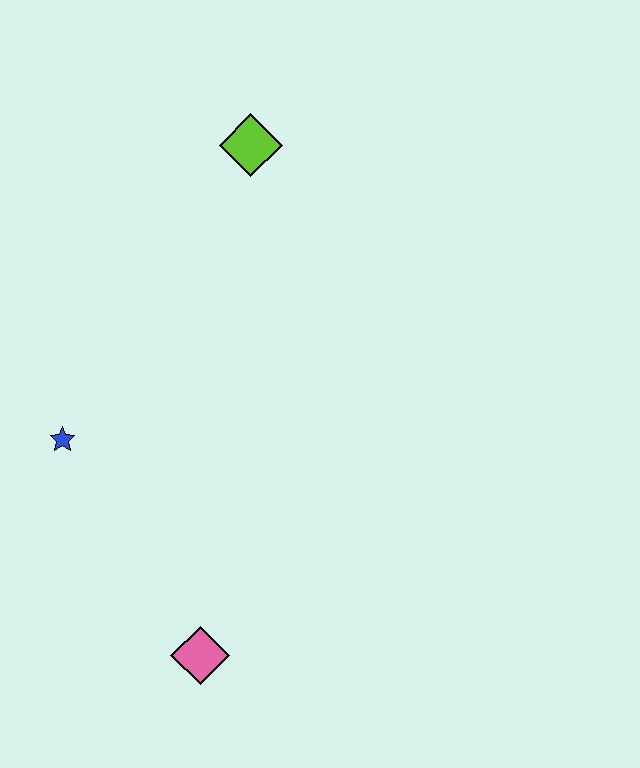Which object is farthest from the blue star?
The lime diamond is farthest from the blue star.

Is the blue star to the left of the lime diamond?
Yes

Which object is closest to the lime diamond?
The blue star is closest to the lime diamond.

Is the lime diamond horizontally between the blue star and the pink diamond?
No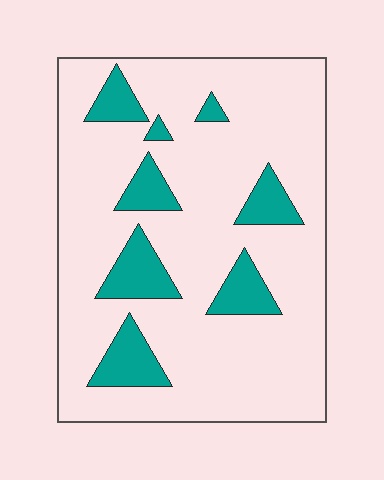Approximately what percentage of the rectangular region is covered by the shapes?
Approximately 15%.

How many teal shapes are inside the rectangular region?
8.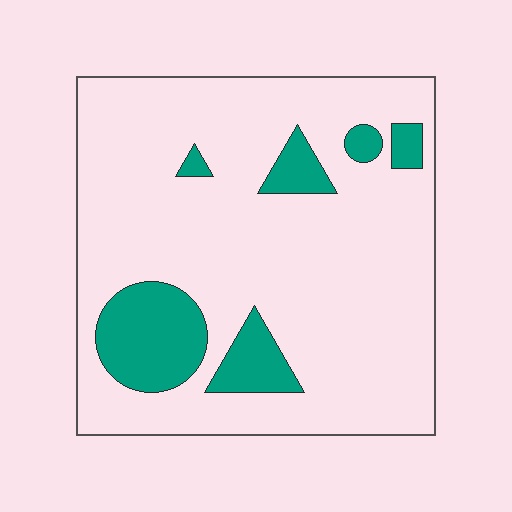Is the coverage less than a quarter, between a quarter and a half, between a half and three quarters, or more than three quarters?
Less than a quarter.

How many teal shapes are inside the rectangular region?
6.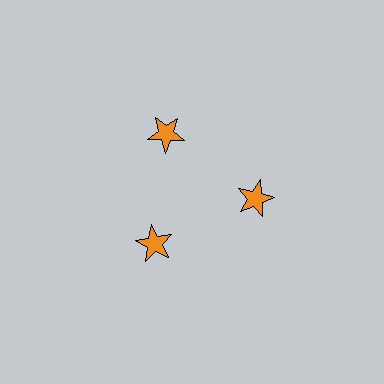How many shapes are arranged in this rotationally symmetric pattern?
There are 3 shapes, arranged in 3 groups of 1.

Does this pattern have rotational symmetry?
Yes, this pattern has 3-fold rotational symmetry. It looks the same after rotating 120 degrees around the center.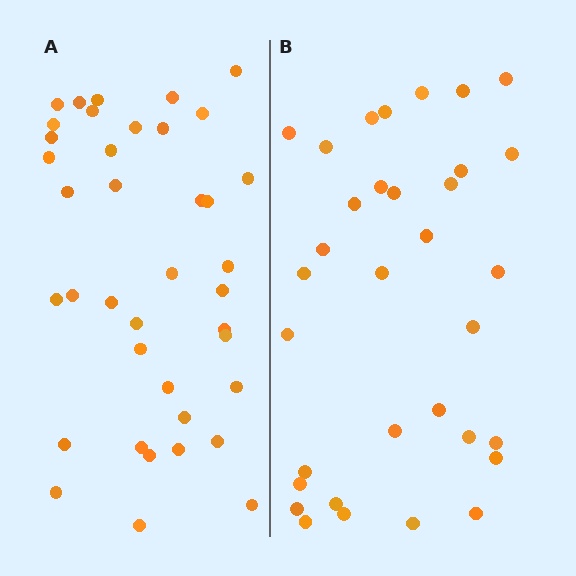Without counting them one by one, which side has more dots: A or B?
Region A (the left region) has more dots.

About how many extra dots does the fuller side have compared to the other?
Region A has about 6 more dots than region B.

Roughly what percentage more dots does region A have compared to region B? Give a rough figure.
About 20% more.